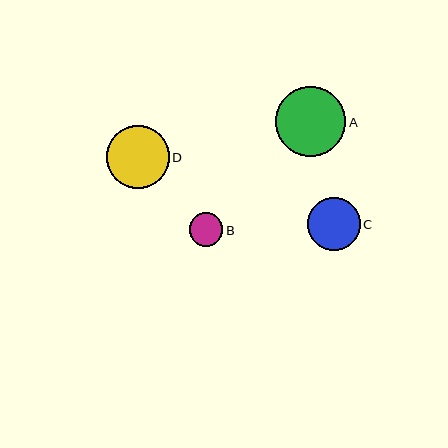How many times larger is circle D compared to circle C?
Circle D is approximately 1.2 times the size of circle C.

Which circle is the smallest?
Circle B is the smallest with a size of approximately 33 pixels.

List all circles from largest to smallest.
From largest to smallest: A, D, C, B.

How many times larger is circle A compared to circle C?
Circle A is approximately 1.3 times the size of circle C.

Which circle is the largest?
Circle A is the largest with a size of approximately 70 pixels.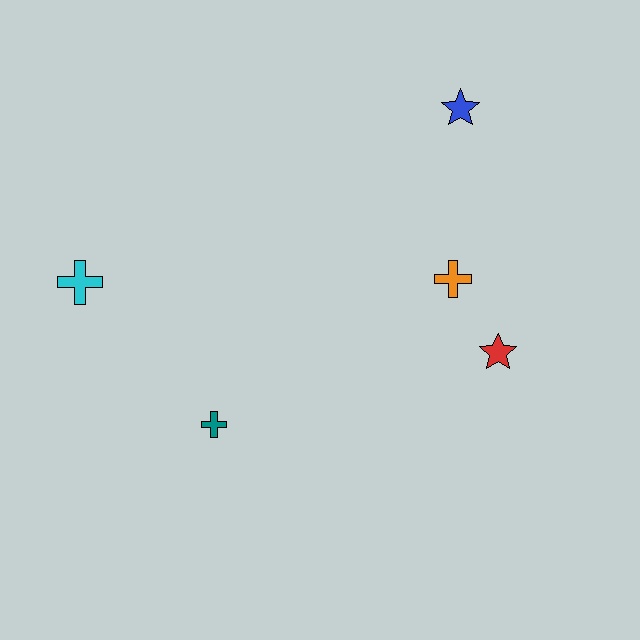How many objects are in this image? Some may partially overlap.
There are 5 objects.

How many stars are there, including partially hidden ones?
There are 2 stars.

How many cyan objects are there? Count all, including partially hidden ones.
There is 1 cyan object.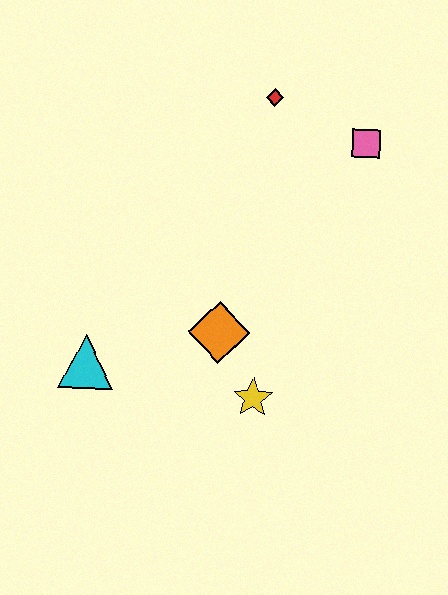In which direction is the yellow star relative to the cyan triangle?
The yellow star is to the right of the cyan triangle.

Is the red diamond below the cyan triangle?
No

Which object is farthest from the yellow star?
The red diamond is farthest from the yellow star.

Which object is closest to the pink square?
The red diamond is closest to the pink square.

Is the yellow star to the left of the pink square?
Yes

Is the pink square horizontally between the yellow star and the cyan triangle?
No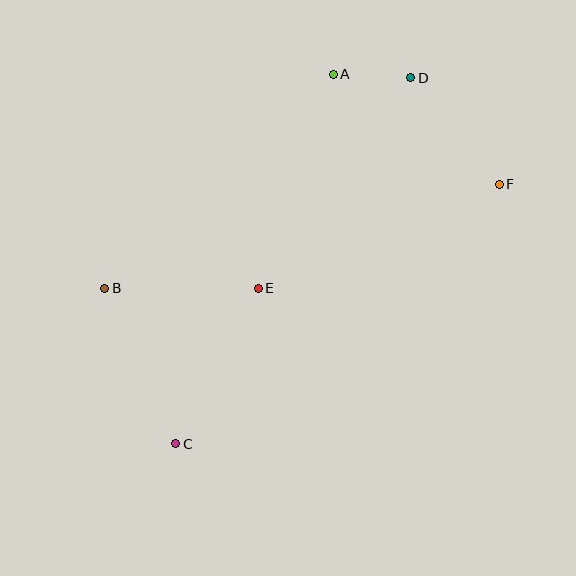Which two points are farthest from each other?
Points C and D are farthest from each other.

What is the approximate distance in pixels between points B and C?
The distance between B and C is approximately 171 pixels.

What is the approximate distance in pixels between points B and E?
The distance between B and E is approximately 154 pixels.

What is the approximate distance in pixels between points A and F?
The distance between A and F is approximately 199 pixels.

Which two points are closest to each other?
Points A and D are closest to each other.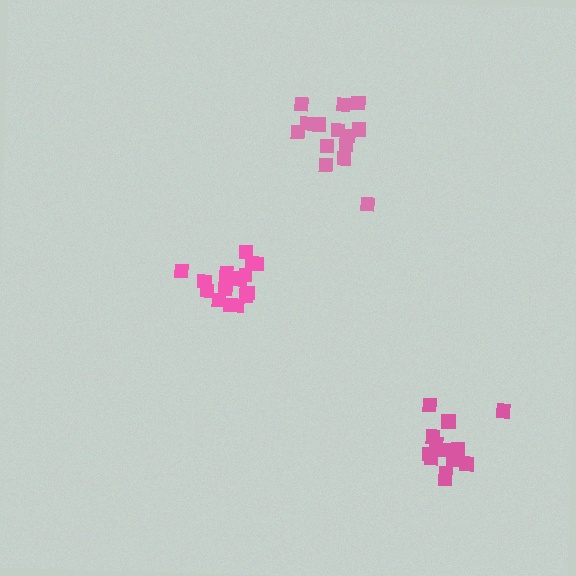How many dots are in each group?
Group 1: 14 dots, Group 2: 17 dots, Group 3: 14 dots (45 total).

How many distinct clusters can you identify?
There are 3 distinct clusters.